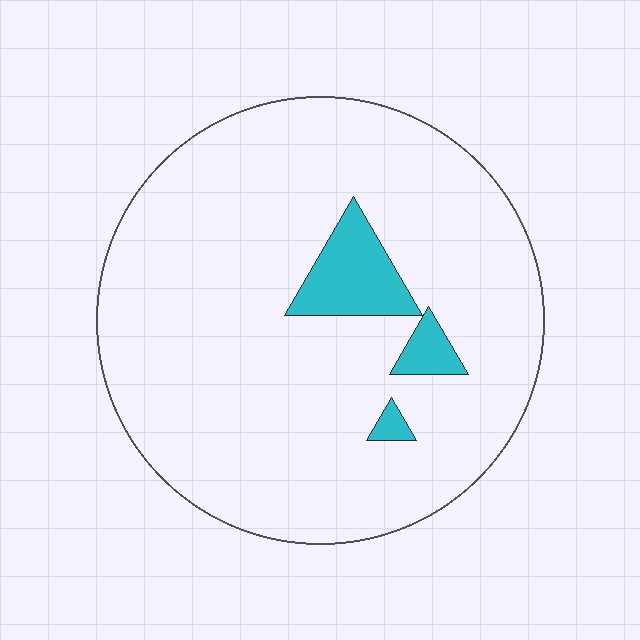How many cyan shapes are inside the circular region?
3.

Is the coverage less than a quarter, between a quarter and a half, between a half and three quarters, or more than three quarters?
Less than a quarter.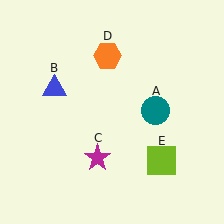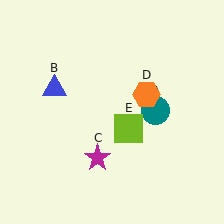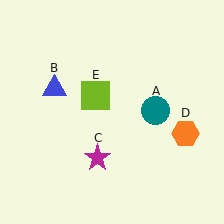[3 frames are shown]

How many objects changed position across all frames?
2 objects changed position: orange hexagon (object D), lime square (object E).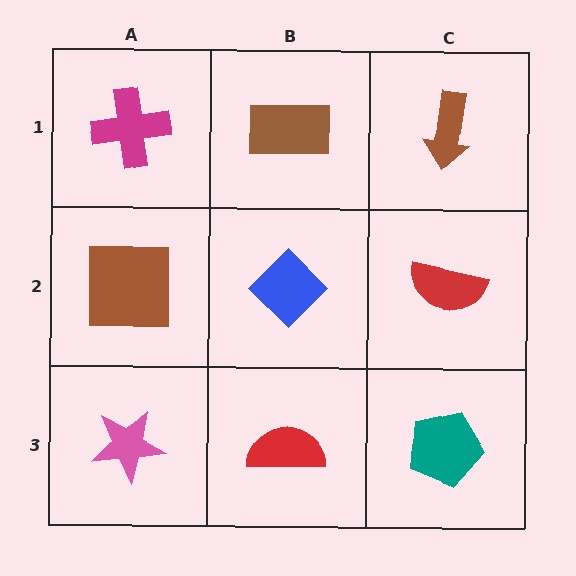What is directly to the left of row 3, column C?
A red semicircle.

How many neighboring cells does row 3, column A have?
2.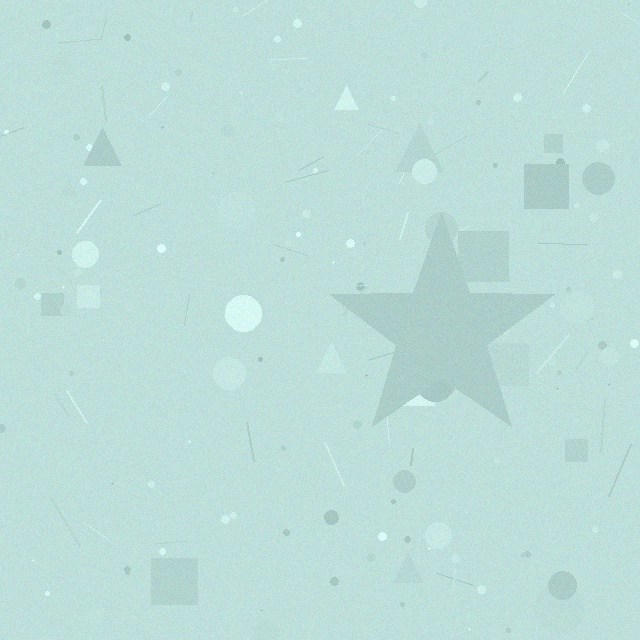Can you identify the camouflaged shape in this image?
The camouflaged shape is a star.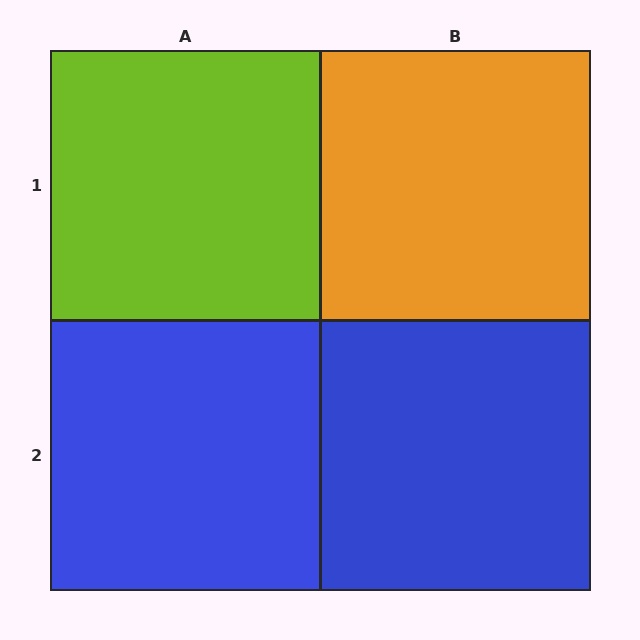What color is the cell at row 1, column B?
Orange.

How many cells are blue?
2 cells are blue.